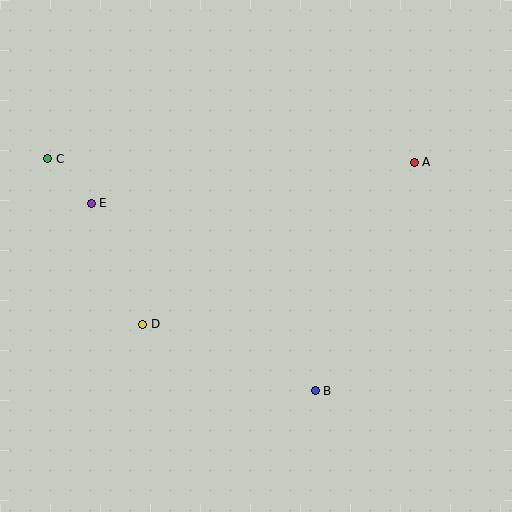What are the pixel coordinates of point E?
Point E is at (91, 203).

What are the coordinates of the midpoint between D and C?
The midpoint between D and C is at (95, 241).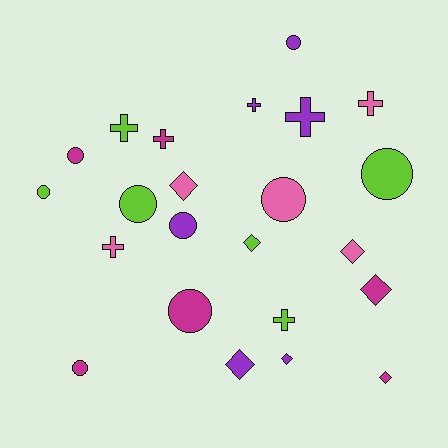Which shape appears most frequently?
Circle, with 9 objects.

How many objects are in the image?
There are 23 objects.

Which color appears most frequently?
Purple, with 6 objects.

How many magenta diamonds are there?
There are 2 magenta diamonds.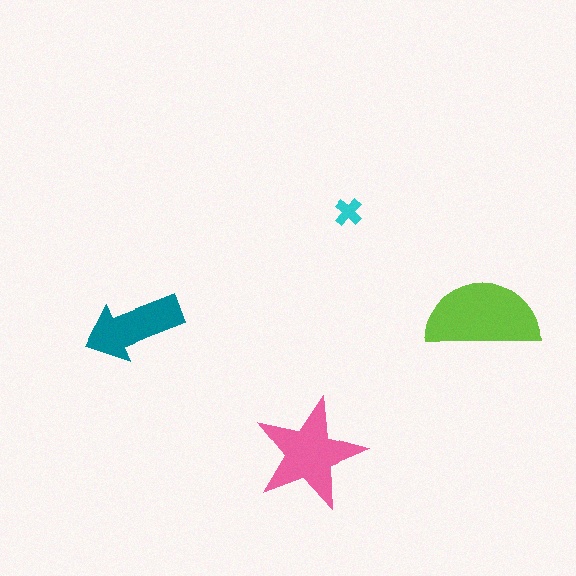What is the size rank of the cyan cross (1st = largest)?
4th.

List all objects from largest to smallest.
The lime semicircle, the pink star, the teal arrow, the cyan cross.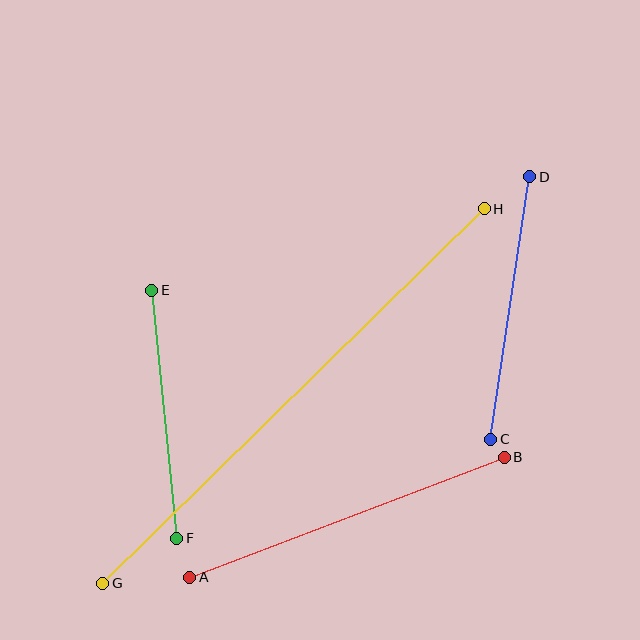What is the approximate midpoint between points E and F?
The midpoint is at approximately (164, 414) pixels.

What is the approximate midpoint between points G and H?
The midpoint is at approximately (294, 396) pixels.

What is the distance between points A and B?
The distance is approximately 337 pixels.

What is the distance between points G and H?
The distance is approximately 535 pixels.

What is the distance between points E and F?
The distance is approximately 250 pixels.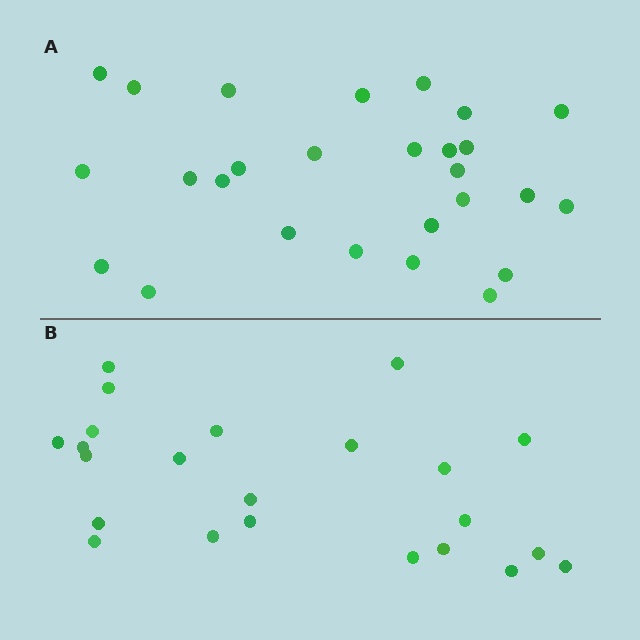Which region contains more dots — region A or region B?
Region A (the top region) has more dots.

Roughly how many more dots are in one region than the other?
Region A has about 4 more dots than region B.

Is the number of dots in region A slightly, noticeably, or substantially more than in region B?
Region A has only slightly more — the two regions are fairly close. The ratio is roughly 1.2 to 1.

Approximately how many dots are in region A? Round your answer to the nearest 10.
About 30 dots. (The exact count is 27, which rounds to 30.)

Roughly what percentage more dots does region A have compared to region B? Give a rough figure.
About 15% more.